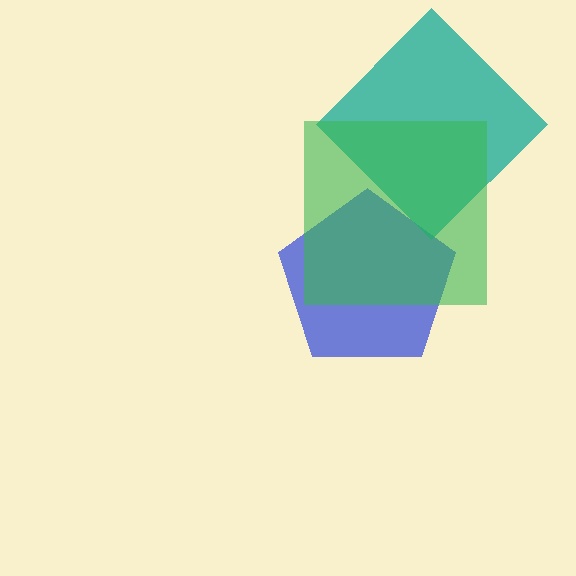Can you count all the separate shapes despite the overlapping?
Yes, there are 3 separate shapes.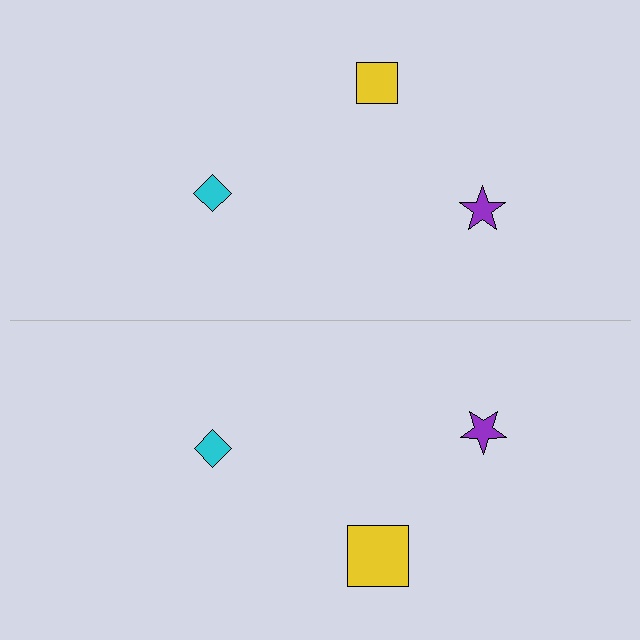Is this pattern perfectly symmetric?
No, the pattern is not perfectly symmetric. The yellow square on the bottom side has a different size than its mirror counterpart.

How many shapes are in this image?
There are 6 shapes in this image.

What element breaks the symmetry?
The yellow square on the bottom side has a different size than its mirror counterpart.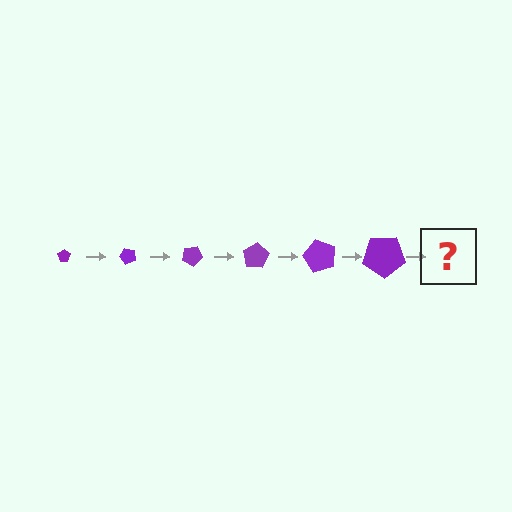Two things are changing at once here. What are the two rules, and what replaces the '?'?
The two rules are that the pentagon grows larger each step and it rotates 50 degrees each step. The '?' should be a pentagon, larger than the previous one and rotated 300 degrees from the start.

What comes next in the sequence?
The next element should be a pentagon, larger than the previous one and rotated 300 degrees from the start.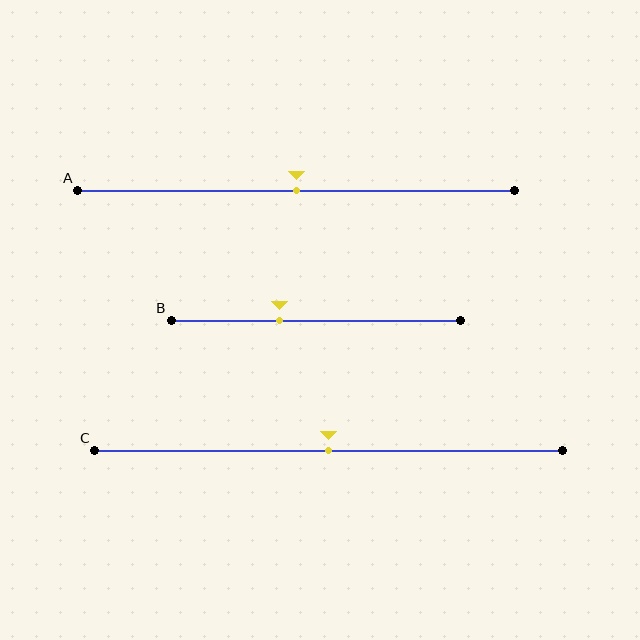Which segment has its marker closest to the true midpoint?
Segment A has its marker closest to the true midpoint.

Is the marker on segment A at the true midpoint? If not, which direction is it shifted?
Yes, the marker on segment A is at the true midpoint.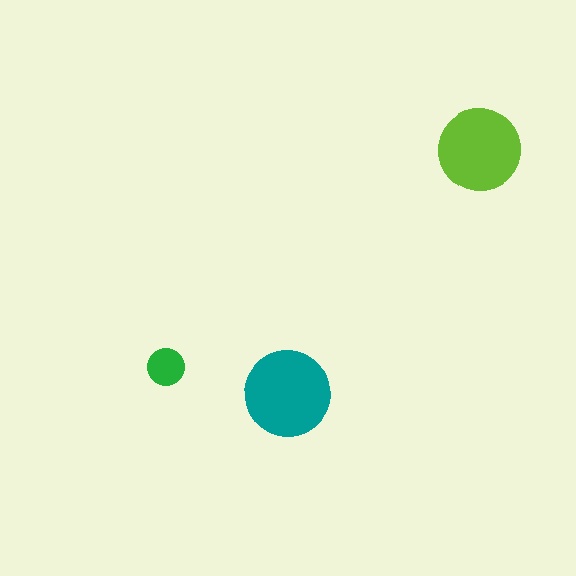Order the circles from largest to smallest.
the teal one, the lime one, the green one.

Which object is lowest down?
The teal circle is bottommost.